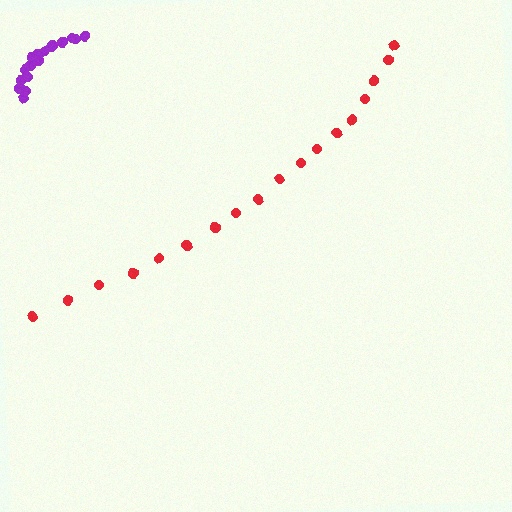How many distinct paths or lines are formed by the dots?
There are 2 distinct paths.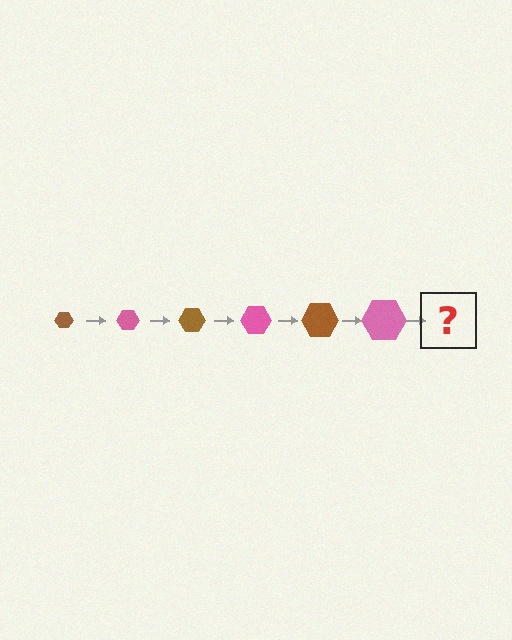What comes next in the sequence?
The next element should be a brown hexagon, larger than the previous one.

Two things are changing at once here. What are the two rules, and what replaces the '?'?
The two rules are that the hexagon grows larger each step and the color cycles through brown and pink. The '?' should be a brown hexagon, larger than the previous one.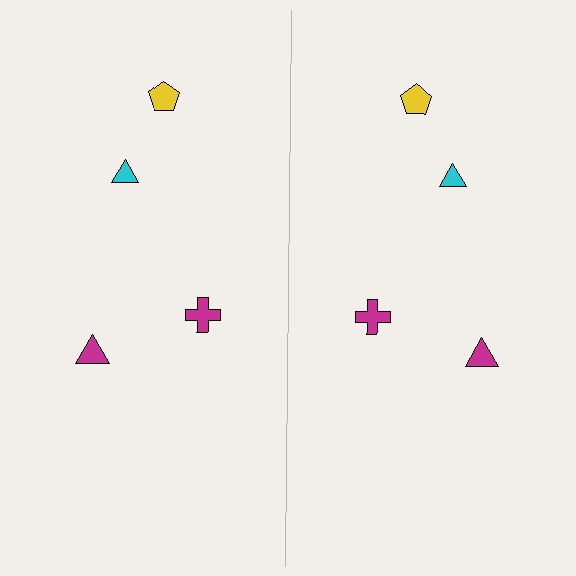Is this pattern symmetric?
Yes, this pattern has bilateral (reflection) symmetry.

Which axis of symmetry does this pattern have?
The pattern has a vertical axis of symmetry running through the center of the image.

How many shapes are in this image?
There are 8 shapes in this image.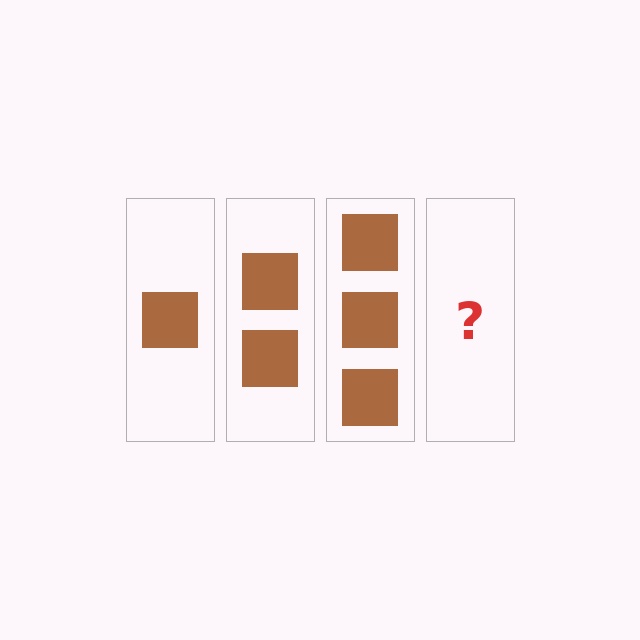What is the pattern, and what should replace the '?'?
The pattern is that each step adds one more square. The '?' should be 4 squares.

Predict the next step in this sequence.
The next step is 4 squares.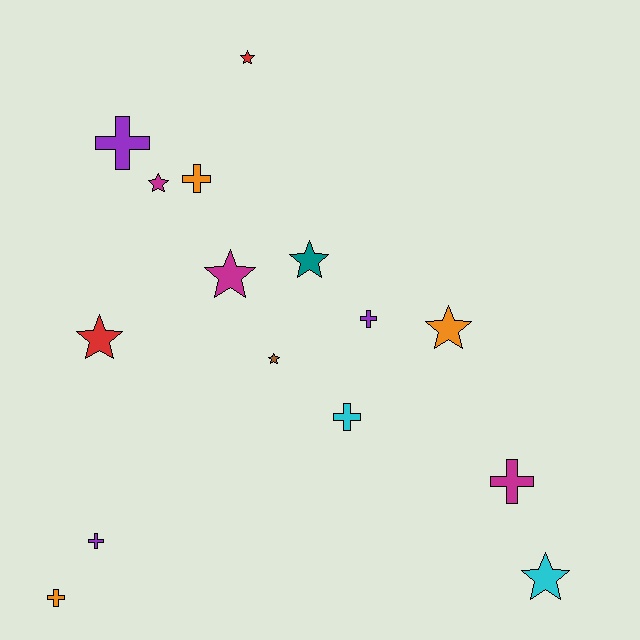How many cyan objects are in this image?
There are 2 cyan objects.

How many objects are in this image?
There are 15 objects.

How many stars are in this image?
There are 8 stars.